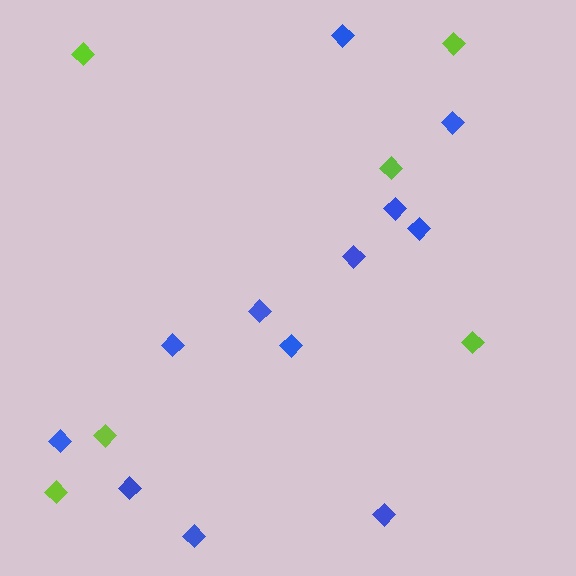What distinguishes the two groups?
There are 2 groups: one group of blue diamonds (12) and one group of lime diamonds (6).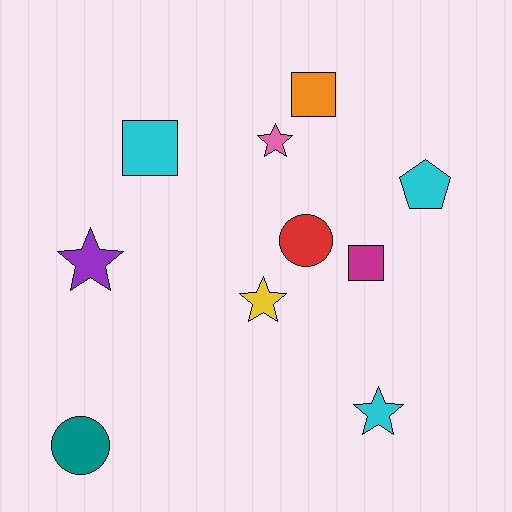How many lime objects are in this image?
There are no lime objects.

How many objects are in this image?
There are 10 objects.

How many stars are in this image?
There are 4 stars.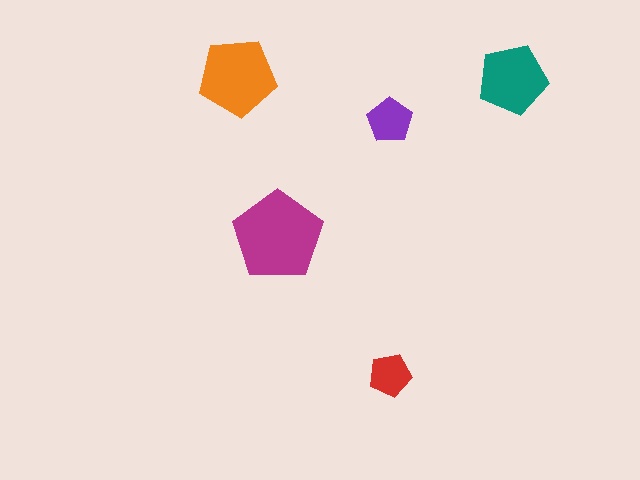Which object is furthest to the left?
The orange pentagon is leftmost.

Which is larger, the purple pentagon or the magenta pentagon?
The magenta one.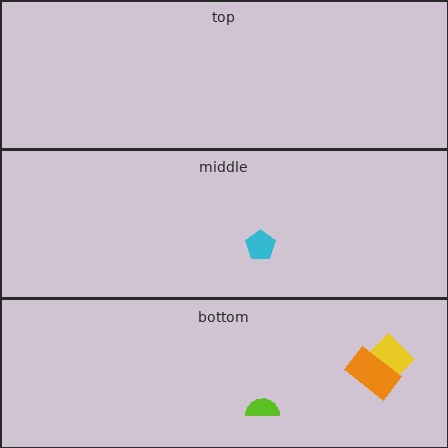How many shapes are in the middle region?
1.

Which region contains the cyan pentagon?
The middle region.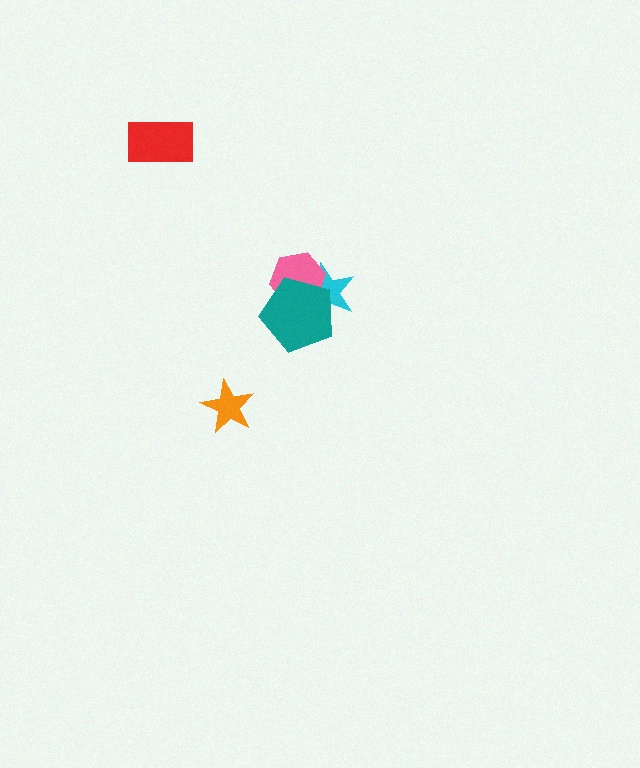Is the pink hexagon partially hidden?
Yes, it is partially covered by another shape.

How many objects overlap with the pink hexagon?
2 objects overlap with the pink hexagon.